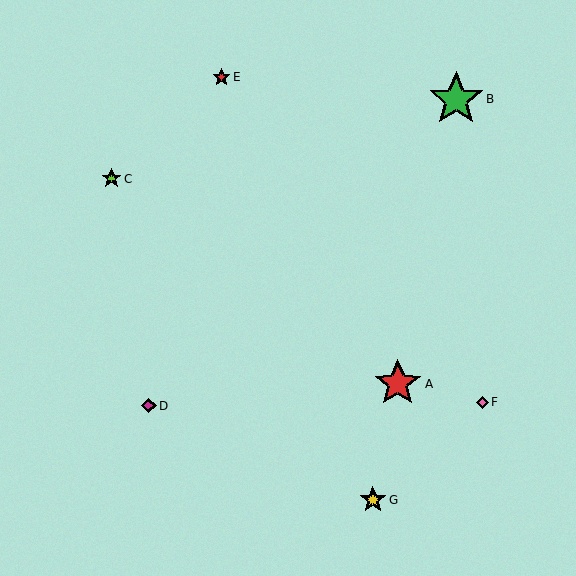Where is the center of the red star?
The center of the red star is at (221, 77).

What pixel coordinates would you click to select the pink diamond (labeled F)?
Click at (482, 402) to select the pink diamond F.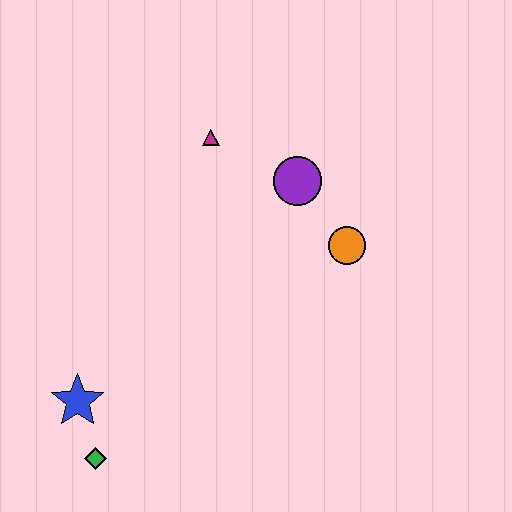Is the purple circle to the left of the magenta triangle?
No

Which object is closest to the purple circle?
The orange circle is closest to the purple circle.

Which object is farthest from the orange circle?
The green diamond is farthest from the orange circle.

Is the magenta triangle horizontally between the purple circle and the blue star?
Yes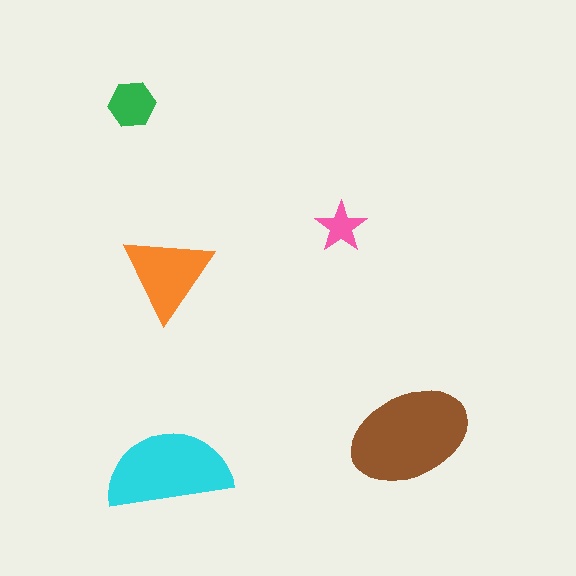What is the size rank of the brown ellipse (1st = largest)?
1st.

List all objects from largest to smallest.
The brown ellipse, the cyan semicircle, the orange triangle, the green hexagon, the pink star.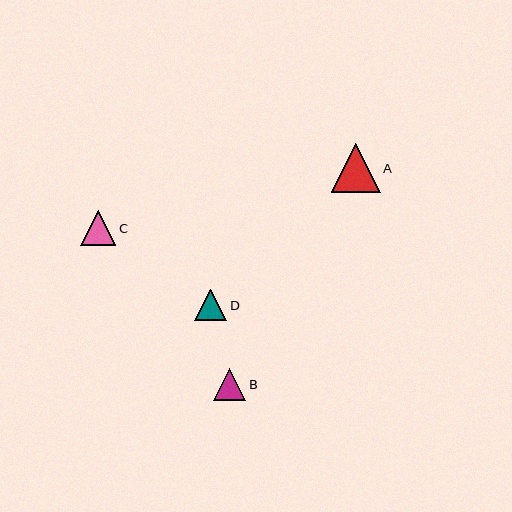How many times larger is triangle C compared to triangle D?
Triangle C is approximately 1.1 times the size of triangle D.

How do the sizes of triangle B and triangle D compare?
Triangle B and triangle D are approximately the same size.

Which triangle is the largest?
Triangle A is the largest with a size of approximately 49 pixels.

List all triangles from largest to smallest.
From largest to smallest: A, C, B, D.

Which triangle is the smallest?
Triangle D is the smallest with a size of approximately 32 pixels.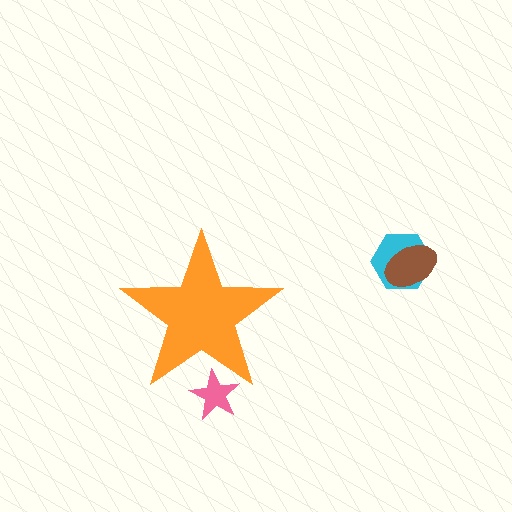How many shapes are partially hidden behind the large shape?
1 shape is partially hidden.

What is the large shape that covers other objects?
An orange star.